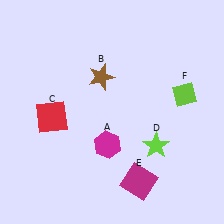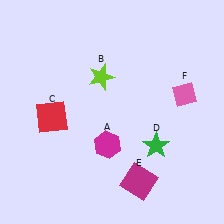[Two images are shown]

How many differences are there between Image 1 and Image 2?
There are 3 differences between the two images.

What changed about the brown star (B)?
In Image 1, B is brown. In Image 2, it changed to lime.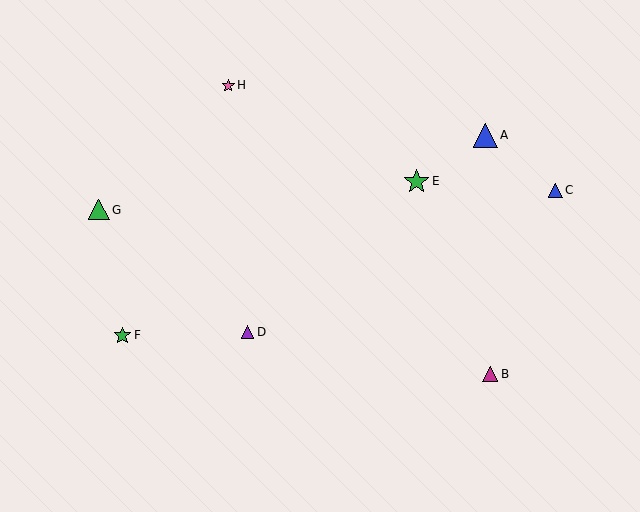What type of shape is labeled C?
Shape C is a blue triangle.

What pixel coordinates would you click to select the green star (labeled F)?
Click at (122, 335) to select the green star F.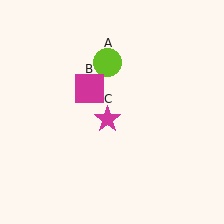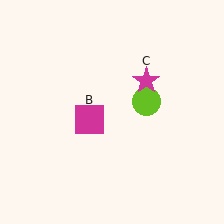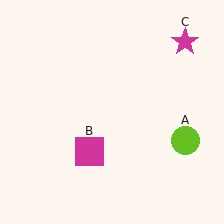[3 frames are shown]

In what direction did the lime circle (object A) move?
The lime circle (object A) moved down and to the right.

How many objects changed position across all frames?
3 objects changed position: lime circle (object A), magenta square (object B), magenta star (object C).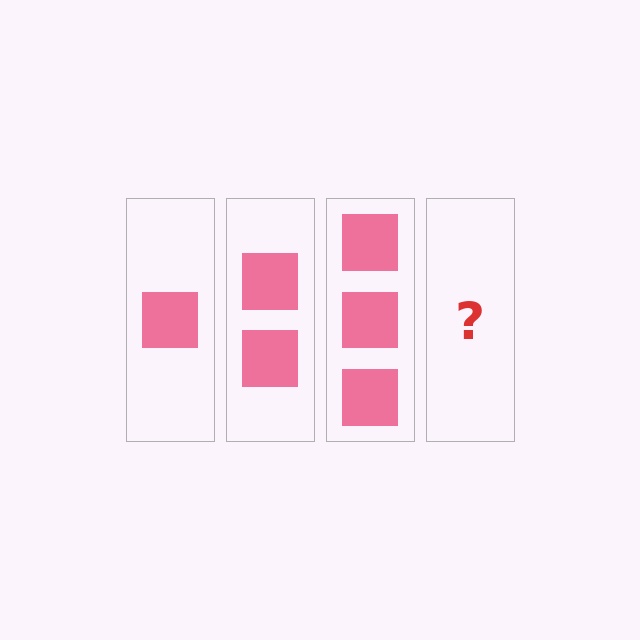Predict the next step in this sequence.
The next step is 4 squares.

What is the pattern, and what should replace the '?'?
The pattern is that each step adds one more square. The '?' should be 4 squares.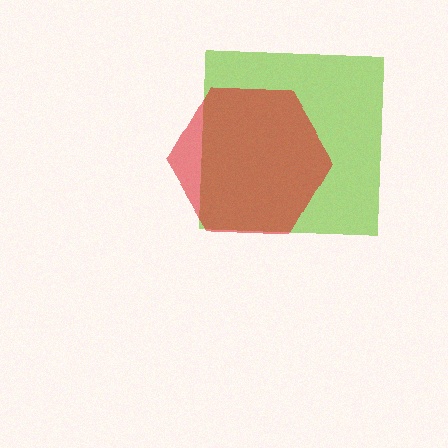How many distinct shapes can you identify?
There are 2 distinct shapes: a lime square, a red hexagon.